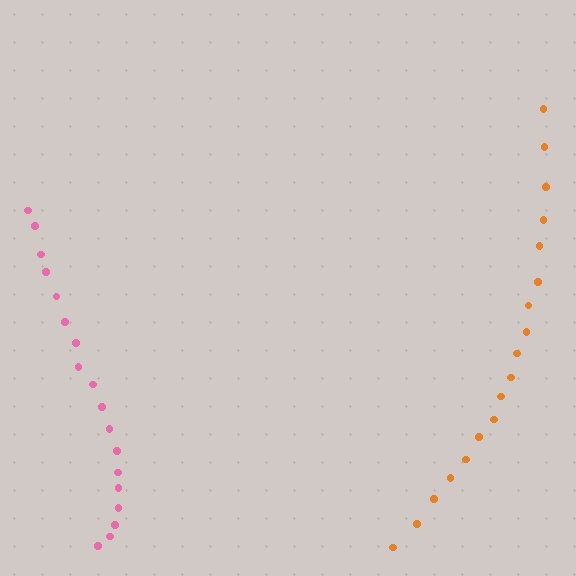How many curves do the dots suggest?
There are 2 distinct paths.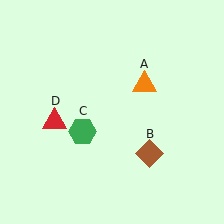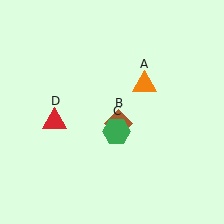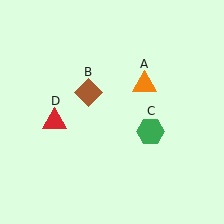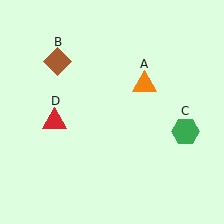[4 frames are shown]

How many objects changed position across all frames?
2 objects changed position: brown diamond (object B), green hexagon (object C).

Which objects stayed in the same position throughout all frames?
Orange triangle (object A) and red triangle (object D) remained stationary.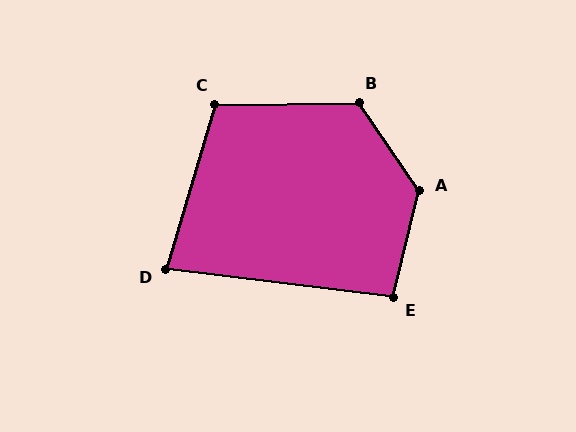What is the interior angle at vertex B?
Approximately 124 degrees (obtuse).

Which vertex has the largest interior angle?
A, at approximately 132 degrees.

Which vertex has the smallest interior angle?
D, at approximately 80 degrees.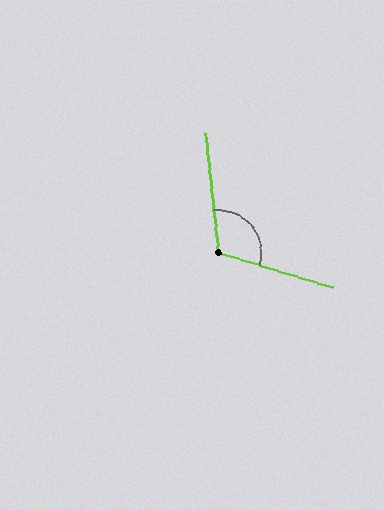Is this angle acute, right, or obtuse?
It is obtuse.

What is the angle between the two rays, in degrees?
Approximately 113 degrees.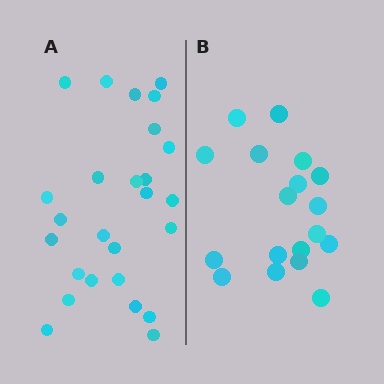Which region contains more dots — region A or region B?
Region A (the left region) has more dots.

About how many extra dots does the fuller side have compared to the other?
Region A has roughly 8 or so more dots than region B.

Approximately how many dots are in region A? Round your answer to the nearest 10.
About 30 dots. (The exact count is 26, which rounds to 30.)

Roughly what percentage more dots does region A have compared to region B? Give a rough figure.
About 45% more.